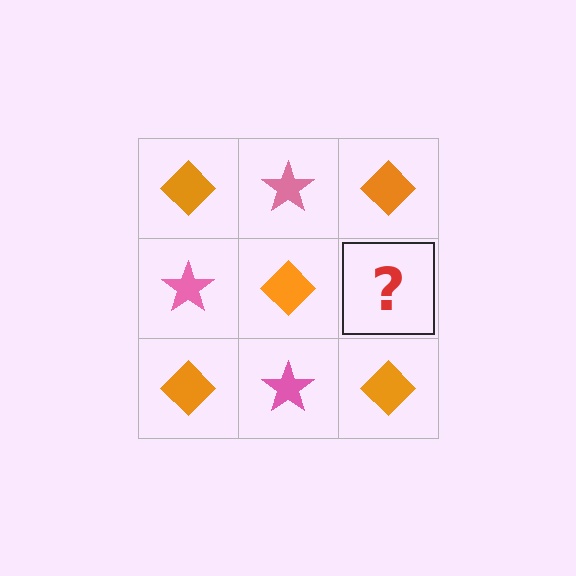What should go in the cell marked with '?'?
The missing cell should contain a pink star.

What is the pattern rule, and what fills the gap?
The rule is that it alternates orange diamond and pink star in a checkerboard pattern. The gap should be filled with a pink star.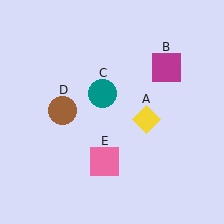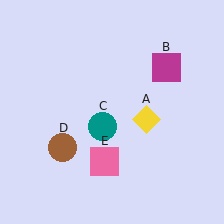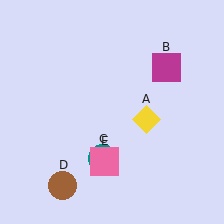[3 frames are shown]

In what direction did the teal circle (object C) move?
The teal circle (object C) moved down.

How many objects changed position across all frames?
2 objects changed position: teal circle (object C), brown circle (object D).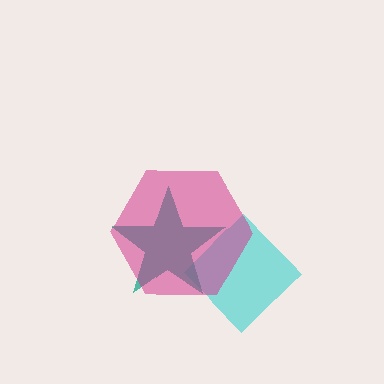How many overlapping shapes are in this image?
There are 3 overlapping shapes in the image.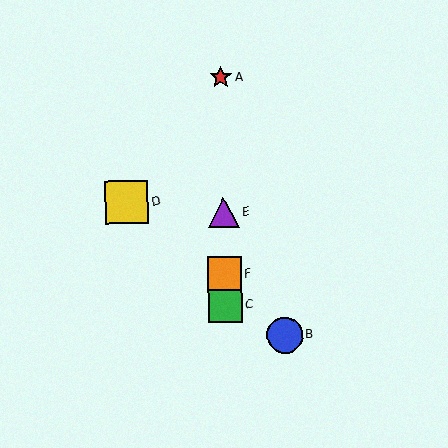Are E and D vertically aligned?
No, E is at x≈223 and D is at x≈127.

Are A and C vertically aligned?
Yes, both are at x≈220.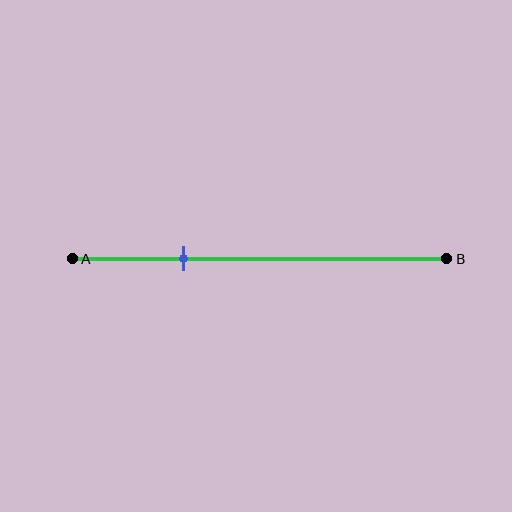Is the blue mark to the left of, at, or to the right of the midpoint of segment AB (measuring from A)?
The blue mark is to the left of the midpoint of segment AB.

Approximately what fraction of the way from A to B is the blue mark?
The blue mark is approximately 30% of the way from A to B.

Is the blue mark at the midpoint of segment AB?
No, the mark is at about 30% from A, not at the 50% midpoint.